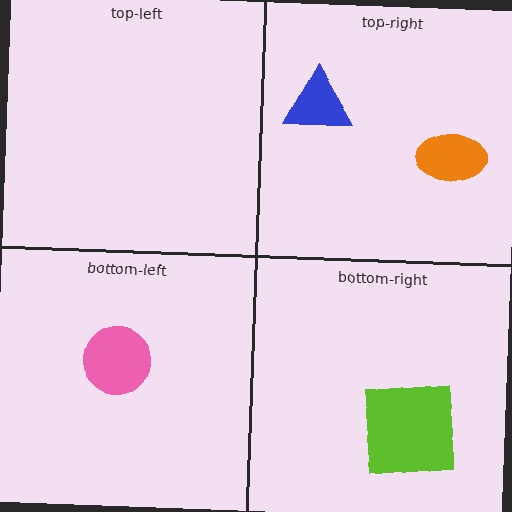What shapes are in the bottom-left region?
The pink circle.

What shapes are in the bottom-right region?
The lime square.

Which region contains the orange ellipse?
The top-right region.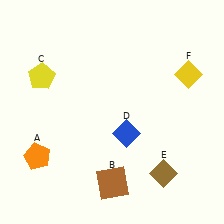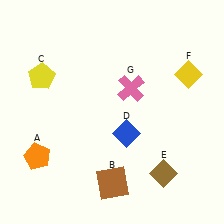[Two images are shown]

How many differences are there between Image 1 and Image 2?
There is 1 difference between the two images.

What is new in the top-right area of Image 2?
A pink cross (G) was added in the top-right area of Image 2.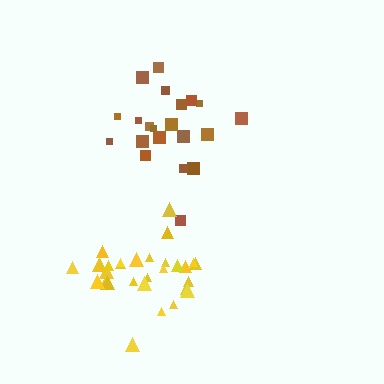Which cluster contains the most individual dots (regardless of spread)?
Yellow (29).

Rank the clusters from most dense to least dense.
yellow, brown.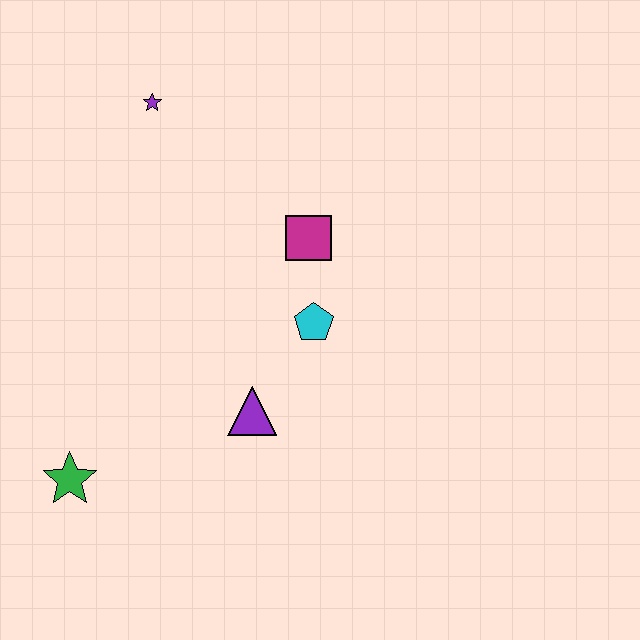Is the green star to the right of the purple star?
No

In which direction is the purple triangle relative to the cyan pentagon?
The purple triangle is below the cyan pentagon.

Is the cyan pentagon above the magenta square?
No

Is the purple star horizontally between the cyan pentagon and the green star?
Yes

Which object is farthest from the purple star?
The green star is farthest from the purple star.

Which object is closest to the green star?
The purple triangle is closest to the green star.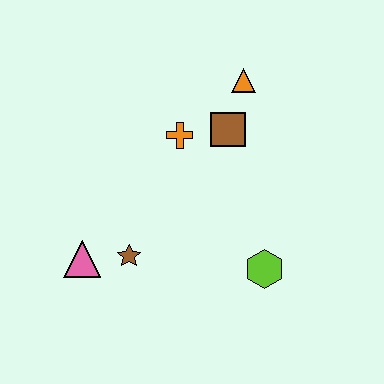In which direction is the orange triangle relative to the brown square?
The orange triangle is above the brown square.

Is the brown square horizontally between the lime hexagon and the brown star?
Yes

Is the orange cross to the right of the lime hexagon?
No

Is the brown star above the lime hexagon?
Yes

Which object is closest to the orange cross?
The brown square is closest to the orange cross.